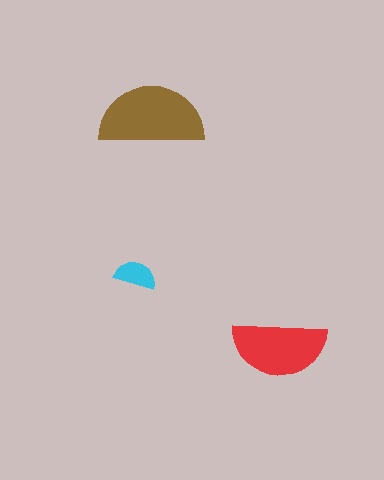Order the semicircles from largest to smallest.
the brown one, the red one, the cyan one.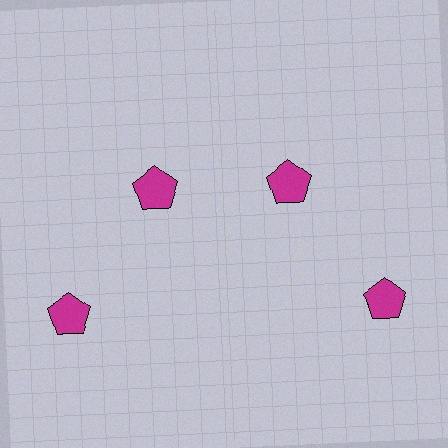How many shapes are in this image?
There are 4 shapes in this image.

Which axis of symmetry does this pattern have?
The pattern has a vertical axis of symmetry running through the center of the image.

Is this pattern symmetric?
Yes, this pattern has bilateral (reflection) symmetry.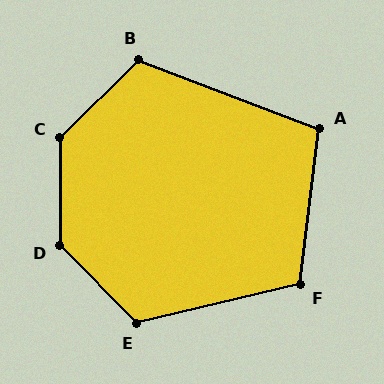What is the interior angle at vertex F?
Approximately 110 degrees (obtuse).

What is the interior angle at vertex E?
Approximately 121 degrees (obtuse).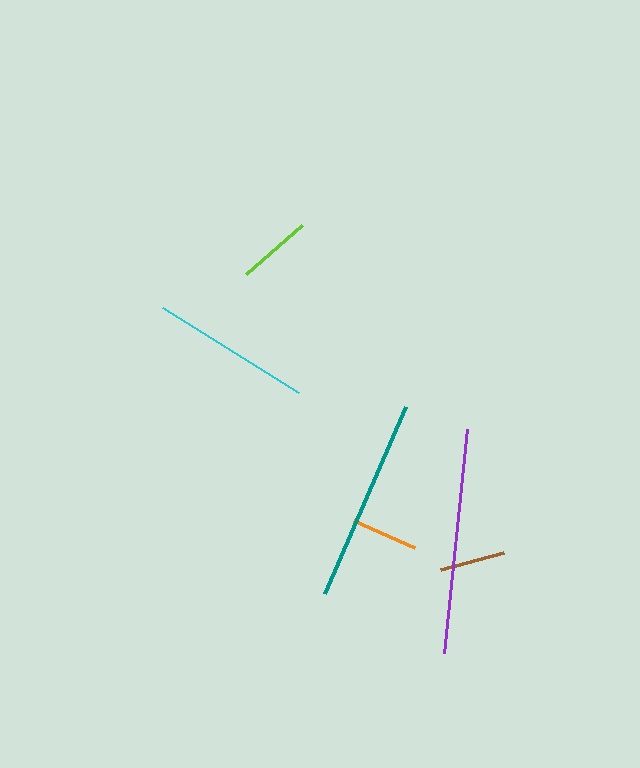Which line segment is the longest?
The purple line is the longest at approximately 225 pixels.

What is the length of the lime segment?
The lime segment is approximately 75 pixels long.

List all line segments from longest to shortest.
From longest to shortest: purple, teal, cyan, lime, orange, brown.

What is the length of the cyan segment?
The cyan segment is approximately 161 pixels long.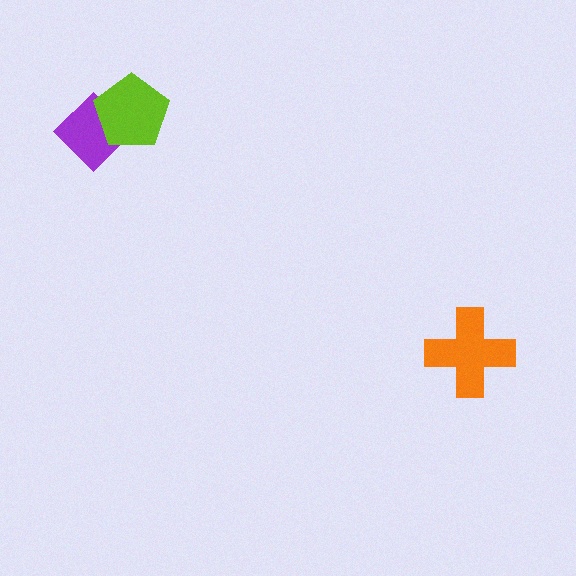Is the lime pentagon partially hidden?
No, no other shape covers it.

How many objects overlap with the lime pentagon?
1 object overlaps with the lime pentagon.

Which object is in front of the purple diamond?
The lime pentagon is in front of the purple diamond.